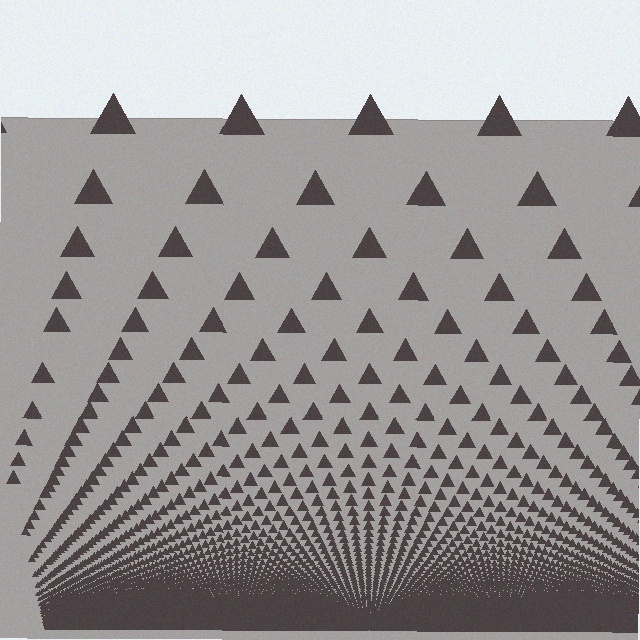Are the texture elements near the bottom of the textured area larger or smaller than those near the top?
Smaller. The gradient is inverted — elements near the bottom are smaller and denser.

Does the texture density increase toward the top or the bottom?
Density increases toward the bottom.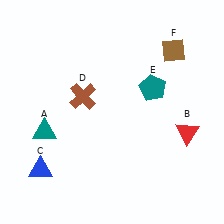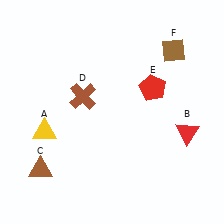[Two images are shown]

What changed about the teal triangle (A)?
In Image 1, A is teal. In Image 2, it changed to yellow.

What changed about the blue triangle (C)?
In Image 1, C is blue. In Image 2, it changed to brown.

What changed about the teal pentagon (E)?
In Image 1, E is teal. In Image 2, it changed to red.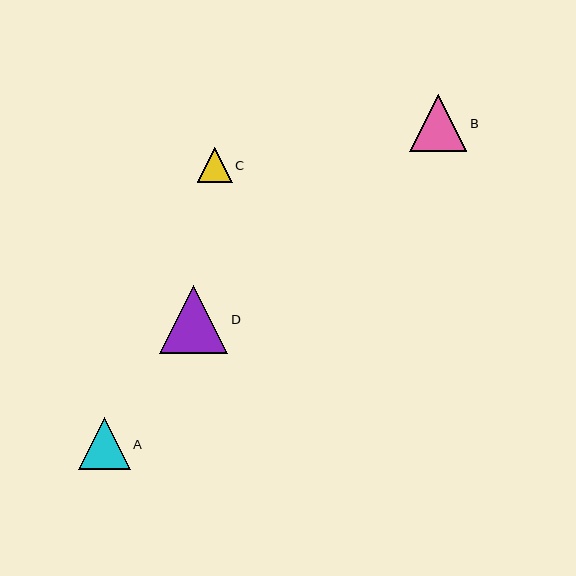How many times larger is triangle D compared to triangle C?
Triangle D is approximately 1.9 times the size of triangle C.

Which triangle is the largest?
Triangle D is the largest with a size of approximately 68 pixels.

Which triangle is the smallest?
Triangle C is the smallest with a size of approximately 35 pixels.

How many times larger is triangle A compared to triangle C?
Triangle A is approximately 1.5 times the size of triangle C.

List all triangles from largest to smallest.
From largest to smallest: D, B, A, C.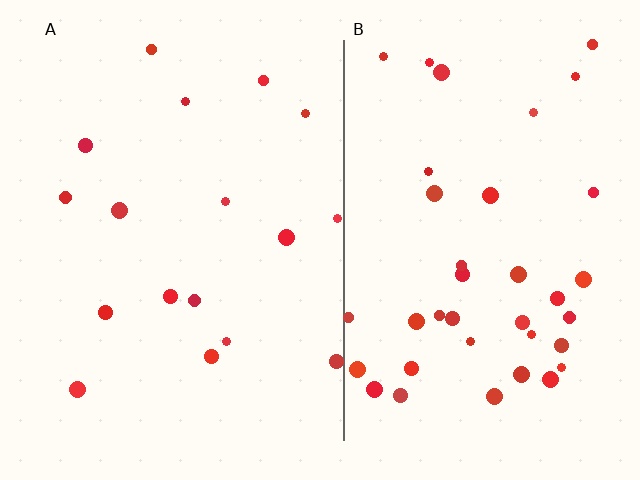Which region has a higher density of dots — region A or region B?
B (the right).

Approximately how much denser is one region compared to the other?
Approximately 2.2× — region B over region A.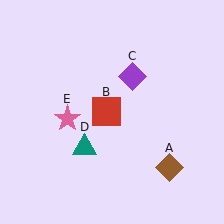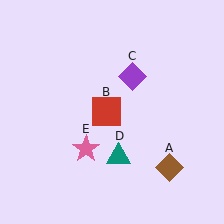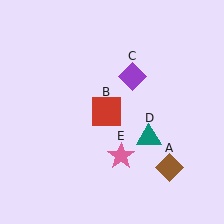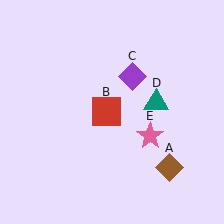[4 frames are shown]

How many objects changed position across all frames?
2 objects changed position: teal triangle (object D), pink star (object E).